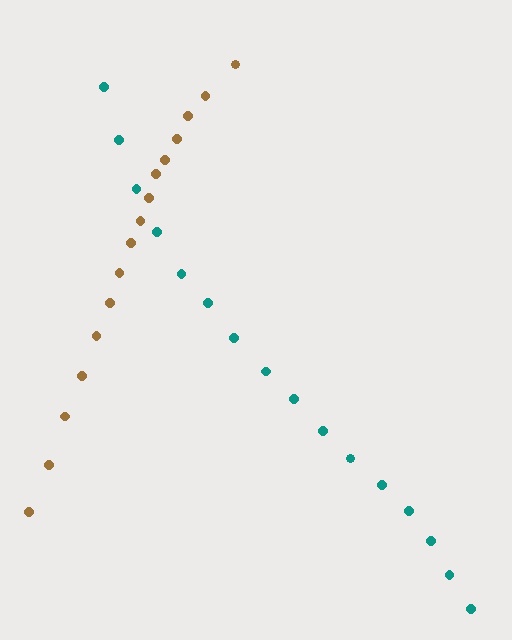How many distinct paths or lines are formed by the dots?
There are 2 distinct paths.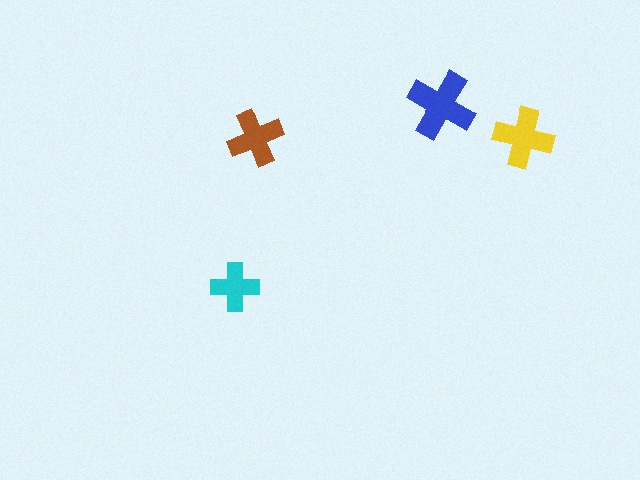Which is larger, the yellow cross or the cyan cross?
The yellow one.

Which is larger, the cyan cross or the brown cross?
The brown one.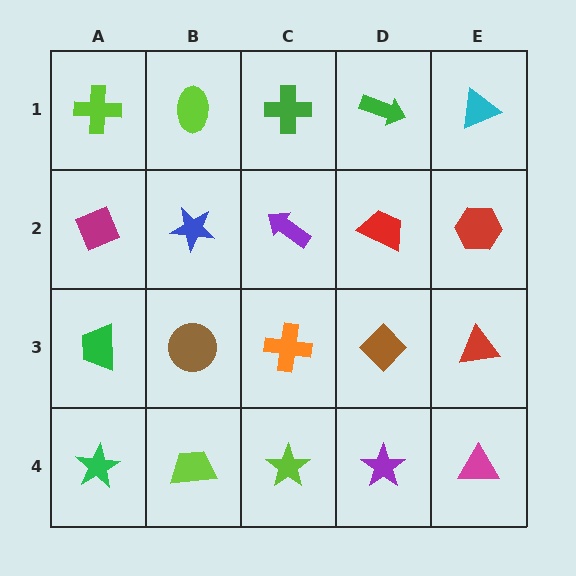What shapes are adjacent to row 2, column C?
A green cross (row 1, column C), an orange cross (row 3, column C), a blue star (row 2, column B), a red trapezoid (row 2, column D).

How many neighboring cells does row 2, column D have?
4.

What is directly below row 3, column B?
A lime trapezoid.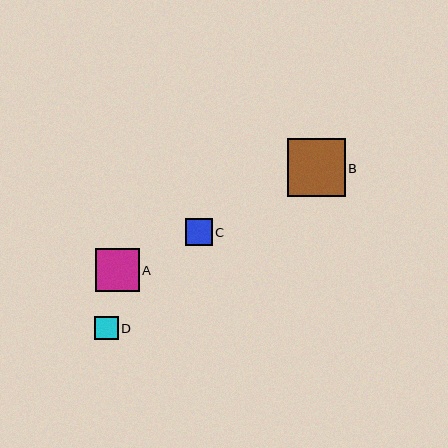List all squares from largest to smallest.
From largest to smallest: B, A, C, D.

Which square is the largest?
Square B is the largest with a size of approximately 58 pixels.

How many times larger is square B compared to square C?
Square B is approximately 2.2 times the size of square C.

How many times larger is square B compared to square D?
Square B is approximately 2.4 times the size of square D.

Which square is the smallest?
Square D is the smallest with a size of approximately 24 pixels.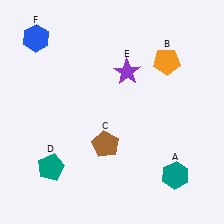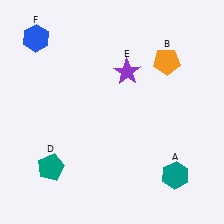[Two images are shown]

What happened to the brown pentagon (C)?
The brown pentagon (C) was removed in Image 2. It was in the bottom-left area of Image 1.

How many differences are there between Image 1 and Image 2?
There is 1 difference between the two images.